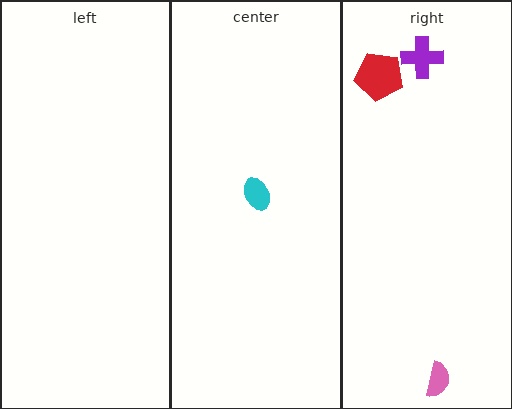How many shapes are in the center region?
1.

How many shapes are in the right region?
3.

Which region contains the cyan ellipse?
The center region.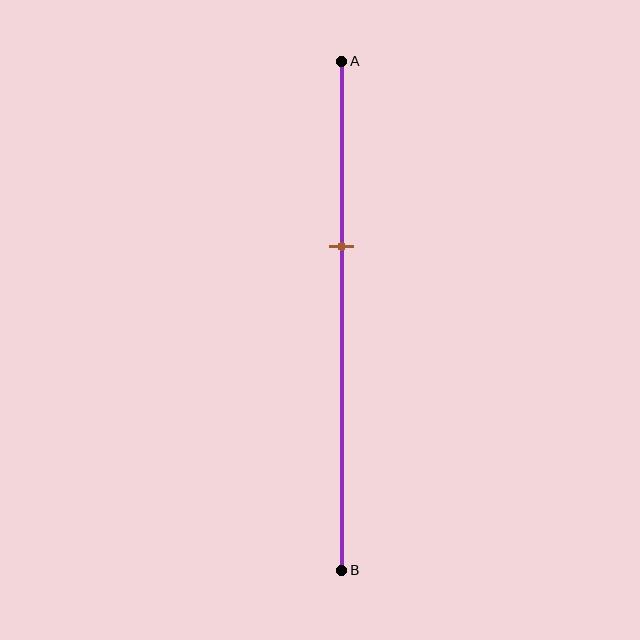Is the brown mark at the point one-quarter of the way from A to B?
No, the mark is at about 35% from A, not at the 25% one-quarter point.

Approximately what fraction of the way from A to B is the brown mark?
The brown mark is approximately 35% of the way from A to B.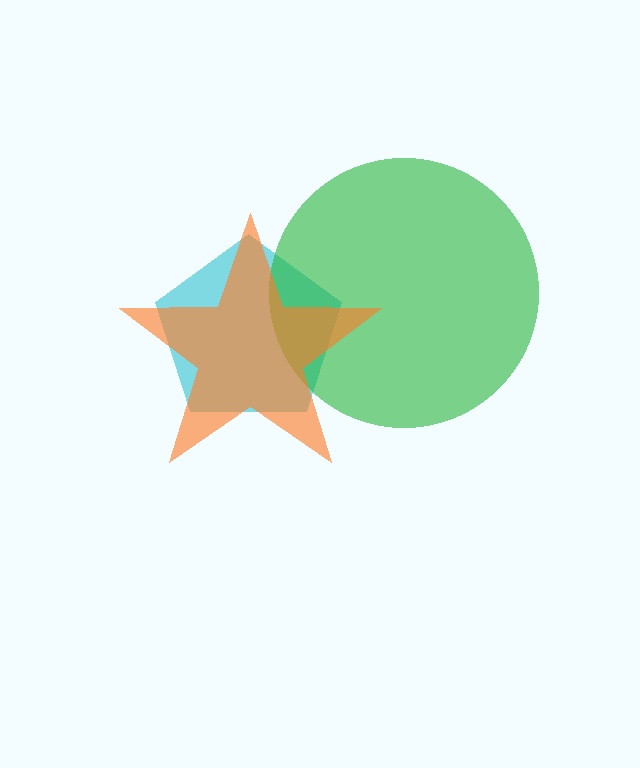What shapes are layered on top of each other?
The layered shapes are: a cyan pentagon, a green circle, an orange star.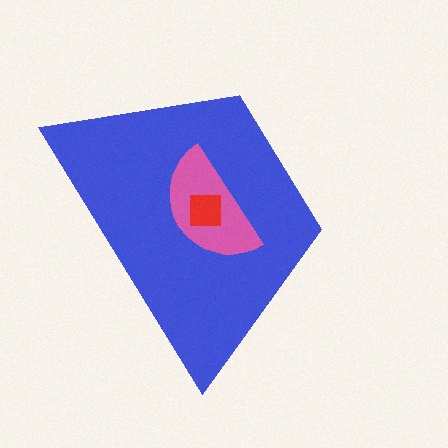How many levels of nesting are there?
3.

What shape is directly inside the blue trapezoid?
The pink semicircle.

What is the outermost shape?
The blue trapezoid.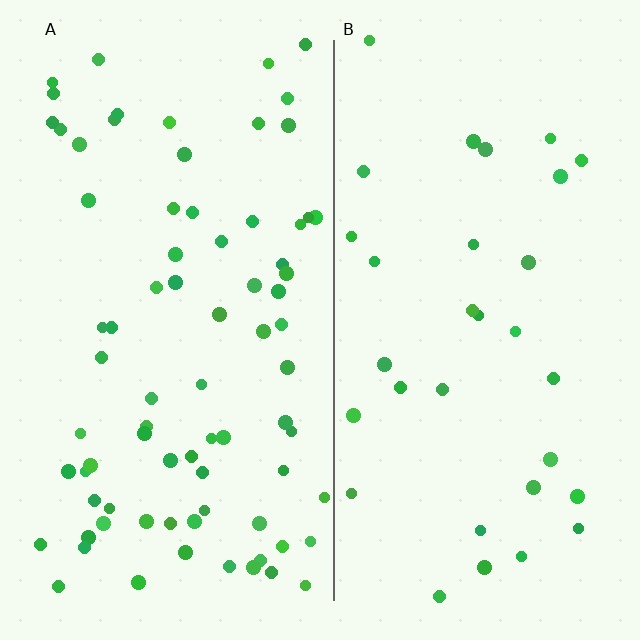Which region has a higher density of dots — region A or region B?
A (the left).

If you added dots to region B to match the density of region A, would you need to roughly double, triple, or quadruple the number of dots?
Approximately double.